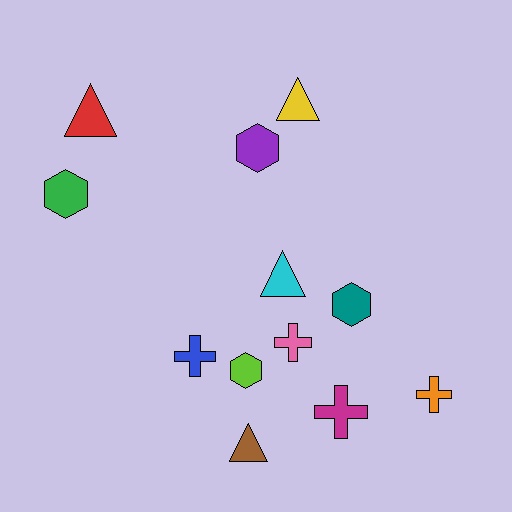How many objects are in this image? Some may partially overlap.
There are 12 objects.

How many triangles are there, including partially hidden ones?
There are 4 triangles.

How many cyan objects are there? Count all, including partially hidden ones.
There is 1 cyan object.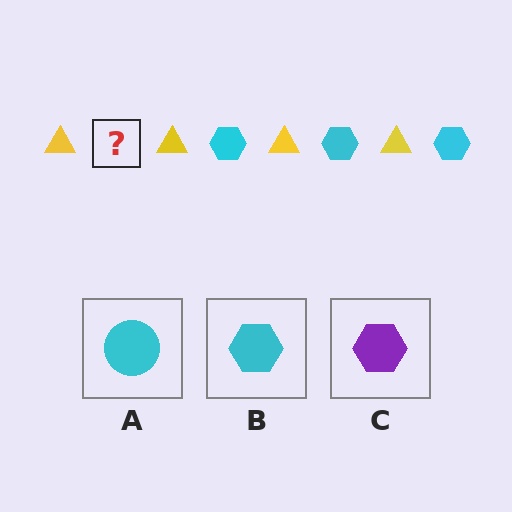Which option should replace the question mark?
Option B.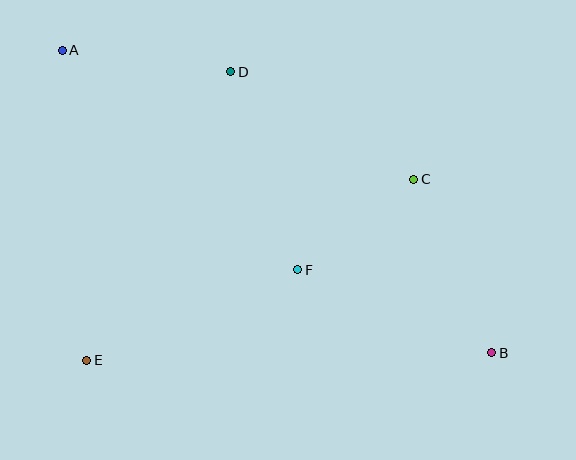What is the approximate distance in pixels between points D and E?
The distance between D and E is approximately 323 pixels.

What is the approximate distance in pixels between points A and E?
The distance between A and E is approximately 311 pixels.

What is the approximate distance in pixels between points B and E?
The distance between B and E is approximately 405 pixels.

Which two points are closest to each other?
Points C and F are closest to each other.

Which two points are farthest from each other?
Points A and B are farthest from each other.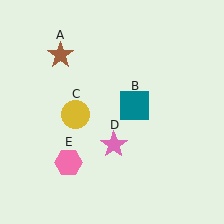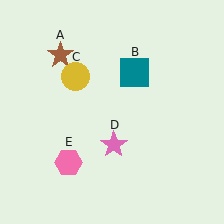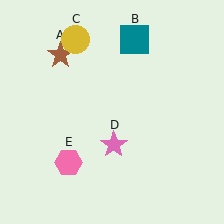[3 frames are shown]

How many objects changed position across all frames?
2 objects changed position: teal square (object B), yellow circle (object C).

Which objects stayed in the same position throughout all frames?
Brown star (object A) and pink star (object D) and pink hexagon (object E) remained stationary.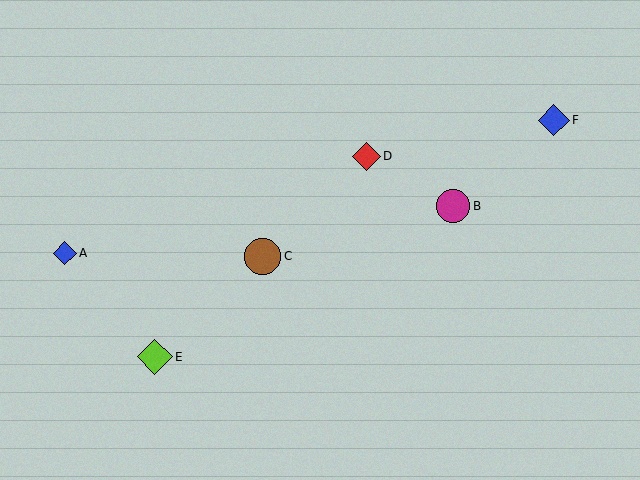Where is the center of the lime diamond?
The center of the lime diamond is at (155, 357).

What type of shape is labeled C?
Shape C is a brown circle.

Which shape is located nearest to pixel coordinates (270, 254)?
The brown circle (labeled C) at (263, 256) is nearest to that location.